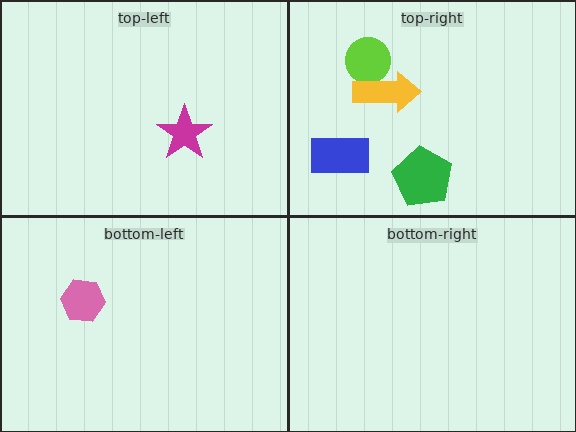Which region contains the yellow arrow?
The top-right region.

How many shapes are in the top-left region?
1.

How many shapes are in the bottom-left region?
1.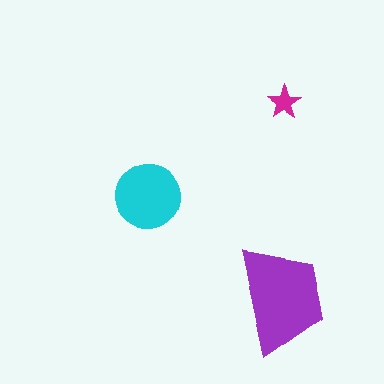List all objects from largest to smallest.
The purple trapezoid, the cyan circle, the magenta star.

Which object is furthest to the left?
The cyan circle is leftmost.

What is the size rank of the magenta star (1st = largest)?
3rd.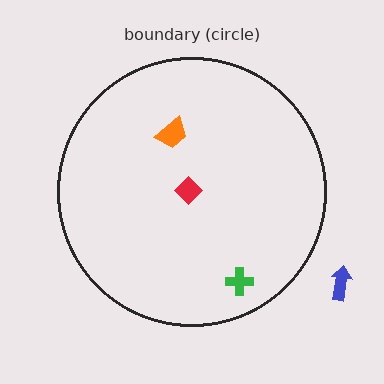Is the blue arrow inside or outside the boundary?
Outside.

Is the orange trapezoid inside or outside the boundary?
Inside.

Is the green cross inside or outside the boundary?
Inside.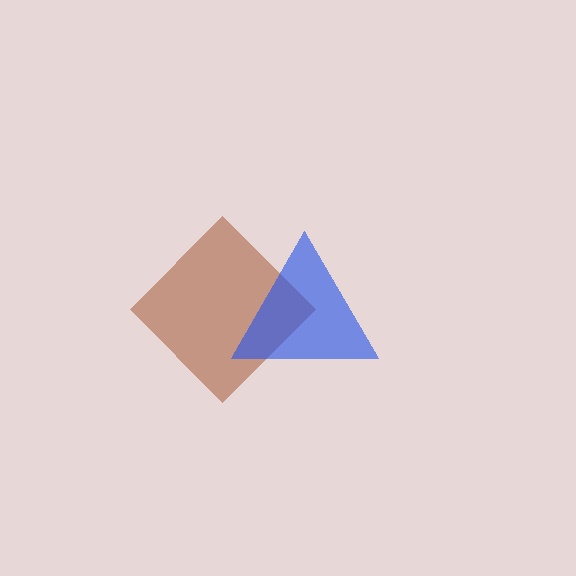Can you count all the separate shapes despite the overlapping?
Yes, there are 2 separate shapes.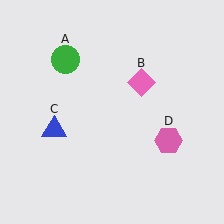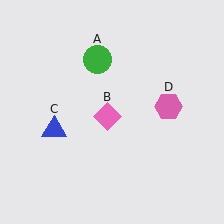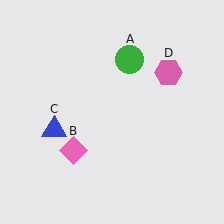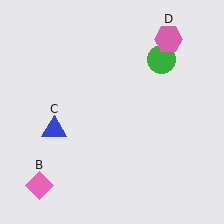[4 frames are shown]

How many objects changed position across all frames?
3 objects changed position: green circle (object A), pink diamond (object B), pink hexagon (object D).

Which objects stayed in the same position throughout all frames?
Blue triangle (object C) remained stationary.